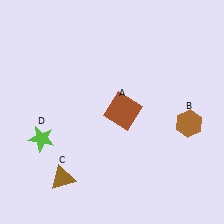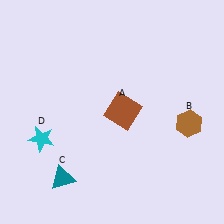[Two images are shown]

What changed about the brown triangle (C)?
In Image 1, C is brown. In Image 2, it changed to teal.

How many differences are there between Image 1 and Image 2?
There are 2 differences between the two images.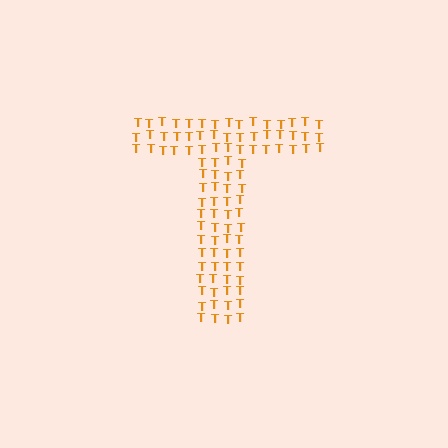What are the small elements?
The small elements are letter T's.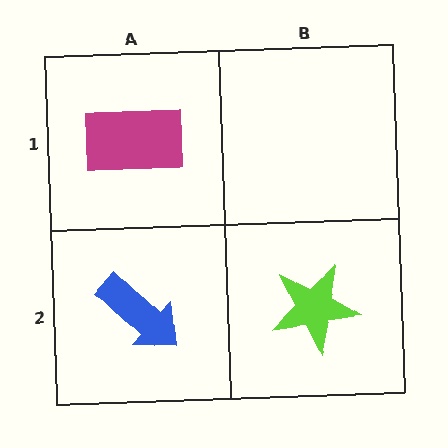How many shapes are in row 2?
2 shapes.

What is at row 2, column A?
A blue arrow.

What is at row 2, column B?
A lime star.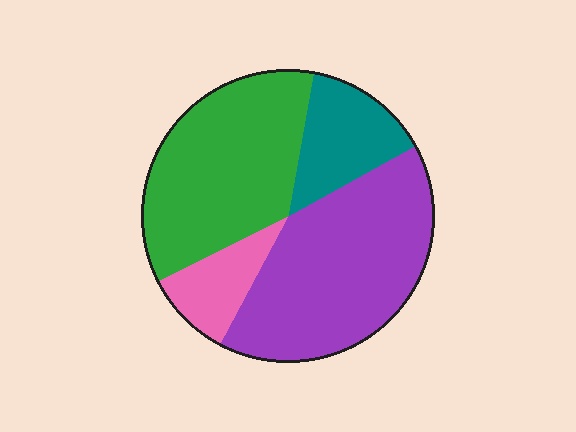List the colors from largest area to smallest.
From largest to smallest: purple, green, teal, pink.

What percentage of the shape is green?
Green covers roughly 35% of the shape.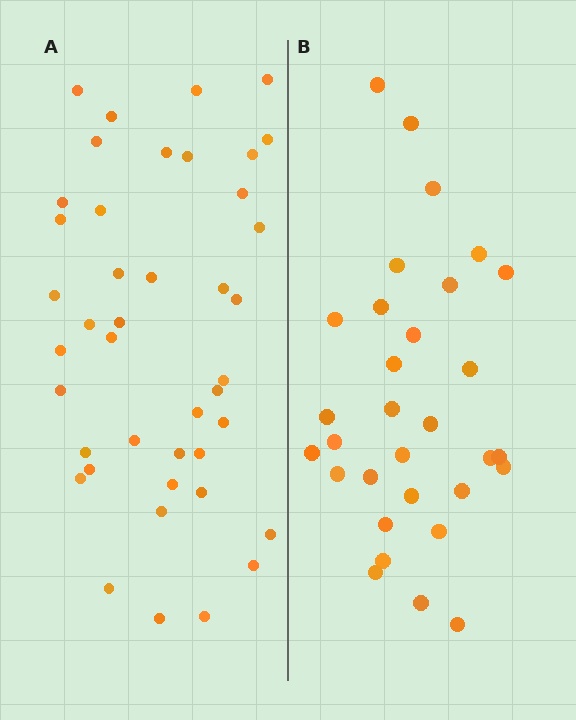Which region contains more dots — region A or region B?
Region A (the left region) has more dots.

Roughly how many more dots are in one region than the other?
Region A has roughly 12 or so more dots than region B.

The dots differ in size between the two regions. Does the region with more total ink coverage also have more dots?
No. Region B has more total ink coverage because its dots are larger, but region A actually contains more individual dots. Total area can be misleading — the number of items is what matters here.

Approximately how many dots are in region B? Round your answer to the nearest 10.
About 30 dots. (The exact count is 31, which rounds to 30.)